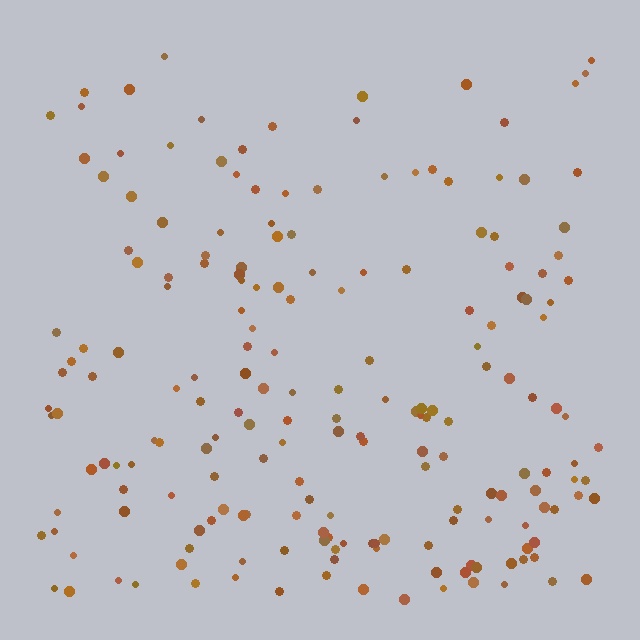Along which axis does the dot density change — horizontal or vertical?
Vertical.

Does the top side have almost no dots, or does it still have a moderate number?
Still a moderate number, just noticeably fewer than the bottom.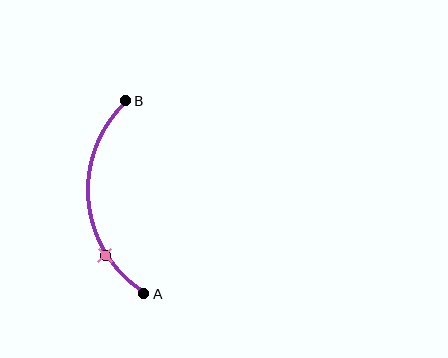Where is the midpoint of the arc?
The arc midpoint is the point on the curve farthest from the straight line joining A and B. It sits to the left of that line.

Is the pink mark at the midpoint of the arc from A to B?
No. The pink mark lies on the arc but is closer to endpoint A. The arc midpoint would be at the point on the curve equidistant along the arc from both A and B.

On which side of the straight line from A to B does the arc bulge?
The arc bulges to the left of the straight line connecting A and B.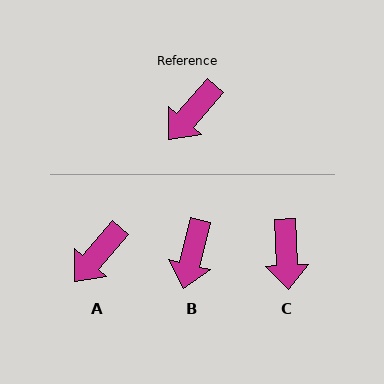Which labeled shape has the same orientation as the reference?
A.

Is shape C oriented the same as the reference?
No, it is off by about 44 degrees.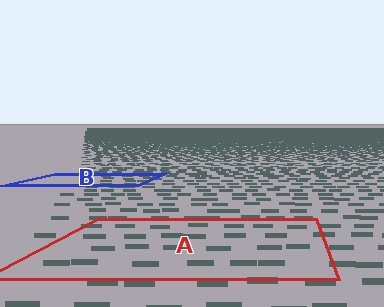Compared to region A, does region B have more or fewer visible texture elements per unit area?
Region B has more texture elements per unit area — they are packed more densely because it is farther away.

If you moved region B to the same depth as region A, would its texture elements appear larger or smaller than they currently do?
They would appear larger. At a closer depth, the same texture elements are projected at a bigger on-screen size.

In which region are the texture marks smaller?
The texture marks are smaller in region B, because it is farther away.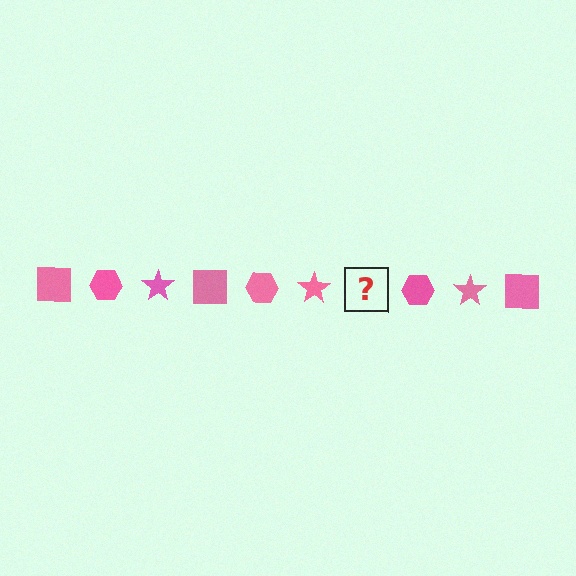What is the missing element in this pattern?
The missing element is a pink square.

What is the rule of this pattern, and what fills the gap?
The rule is that the pattern cycles through square, hexagon, star shapes in pink. The gap should be filled with a pink square.